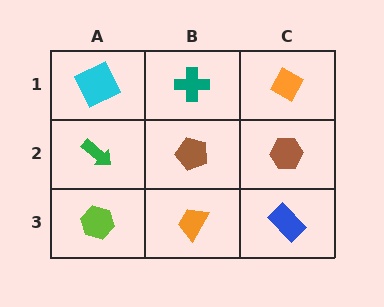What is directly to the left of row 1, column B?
A cyan square.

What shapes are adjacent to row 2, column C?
An orange diamond (row 1, column C), a blue rectangle (row 3, column C), a brown pentagon (row 2, column B).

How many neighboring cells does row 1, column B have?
3.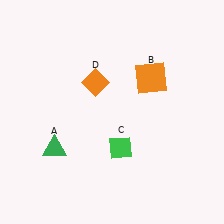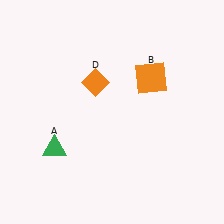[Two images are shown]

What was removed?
The green diamond (C) was removed in Image 2.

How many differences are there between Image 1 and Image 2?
There is 1 difference between the two images.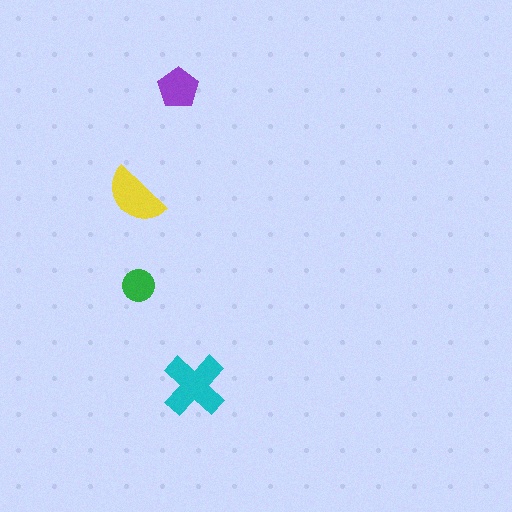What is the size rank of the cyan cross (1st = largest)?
1st.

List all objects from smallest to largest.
The green circle, the purple pentagon, the yellow semicircle, the cyan cross.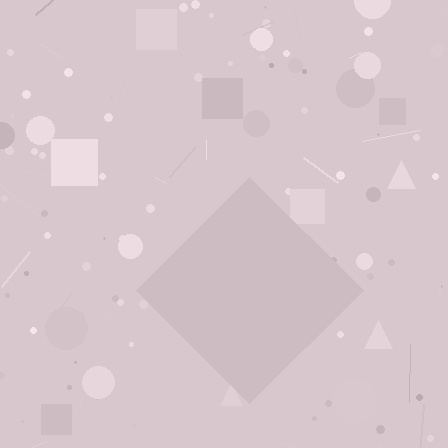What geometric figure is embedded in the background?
A diamond is embedded in the background.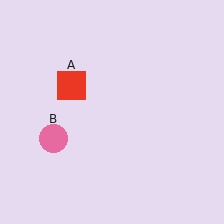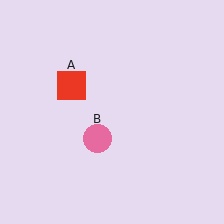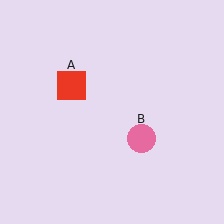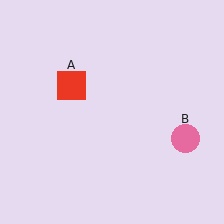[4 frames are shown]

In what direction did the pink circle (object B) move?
The pink circle (object B) moved right.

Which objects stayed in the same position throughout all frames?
Red square (object A) remained stationary.